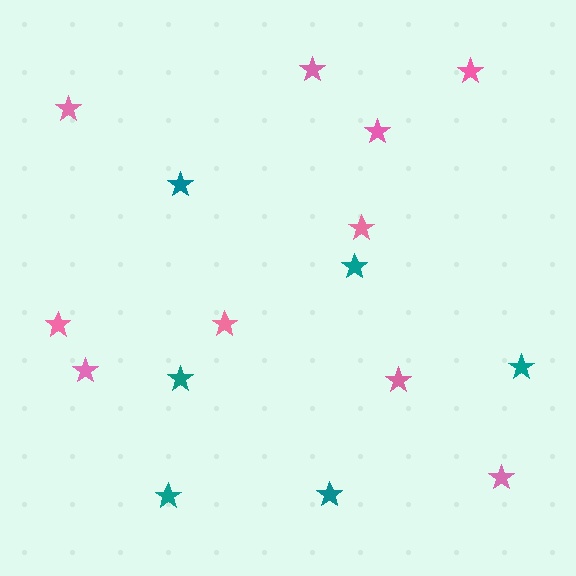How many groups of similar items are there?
There are 2 groups: one group of teal stars (6) and one group of pink stars (10).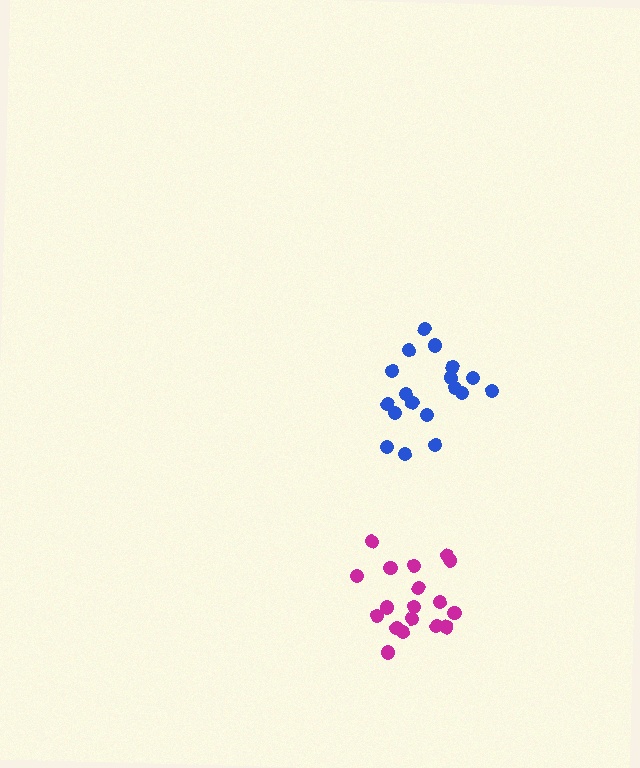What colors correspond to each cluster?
The clusters are colored: magenta, blue.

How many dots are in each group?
Group 1: 18 dots, Group 2: 18 dots (36 total).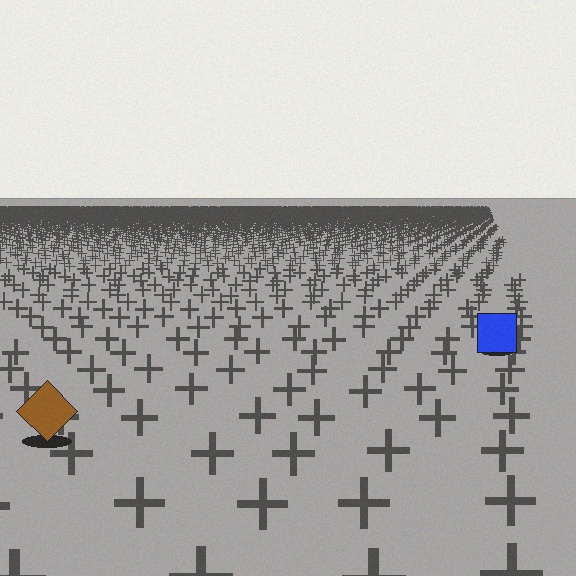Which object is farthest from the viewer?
The blue square is farthest from the viewer. It appears smaller and the ground texture around it is denser.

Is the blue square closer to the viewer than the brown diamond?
No. The brown diamond is closer — you can tell from the texture gradient: the ground texture is coarser near it.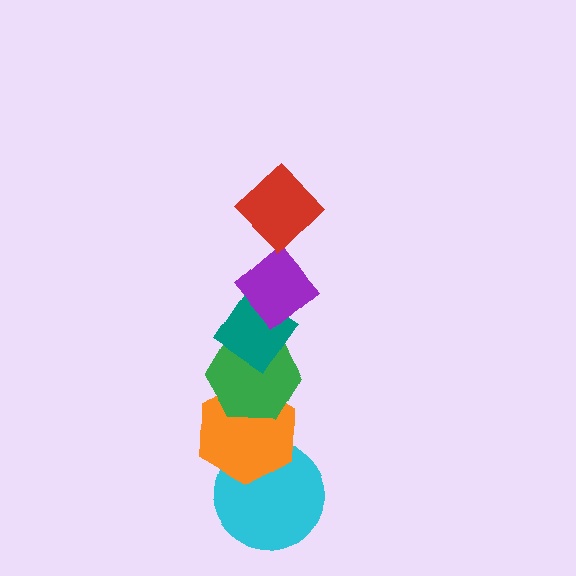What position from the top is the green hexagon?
The green hexagon is 4th from the top.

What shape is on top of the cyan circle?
The orange hexagon is on top of the cyan circle.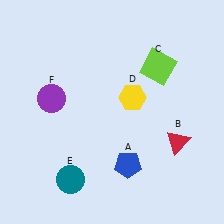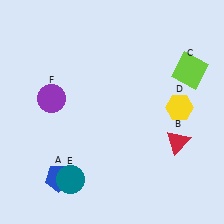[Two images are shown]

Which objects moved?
The objects that moved are: the blue pentagon (A), the lime square (C), the yellow hexagon (D).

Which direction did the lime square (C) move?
The lime square (C) moved right.